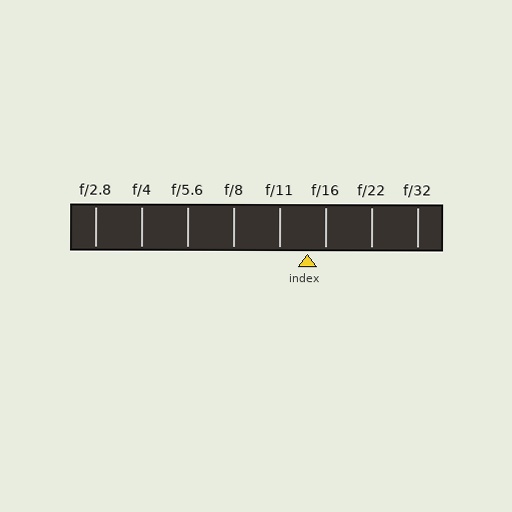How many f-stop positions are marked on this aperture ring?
There are 8 f-stop positions marked.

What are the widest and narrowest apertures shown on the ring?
The widest aperture shown is f/2.8 and the narrowest is f/32.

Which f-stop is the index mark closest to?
The index mark is closest to f/16.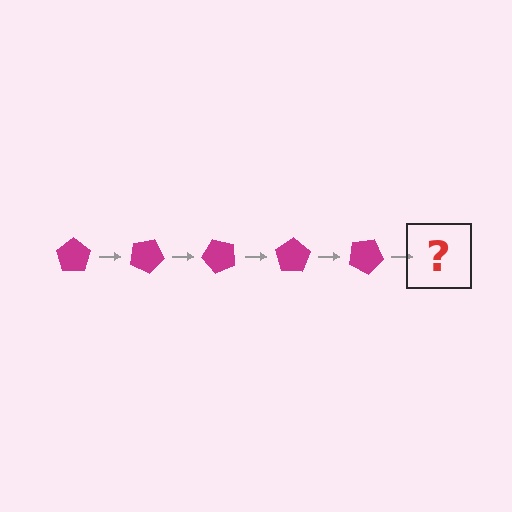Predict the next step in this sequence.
The next step is a magenta pentagon rotated 125 degrees.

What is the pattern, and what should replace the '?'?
The pattern is that the pentagon rotates 25 degrees each step. The '?' should be a magenta pentagon rotated 125 degrees.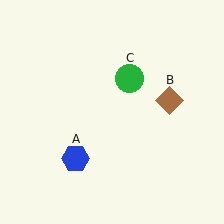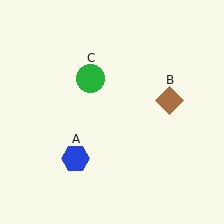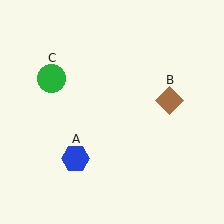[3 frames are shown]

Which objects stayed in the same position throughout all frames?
Blue hexagon (object A) and brown diamond (object B) remained stationary.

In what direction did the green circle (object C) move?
The green circle (object C) moved left.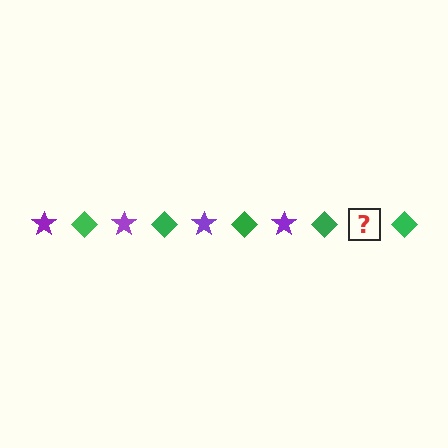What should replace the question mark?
The question mark should be replaced with a purple star.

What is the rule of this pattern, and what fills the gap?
The rule is that the pattern alternates between purple star and green diamond. The gap should be filled with a purple star.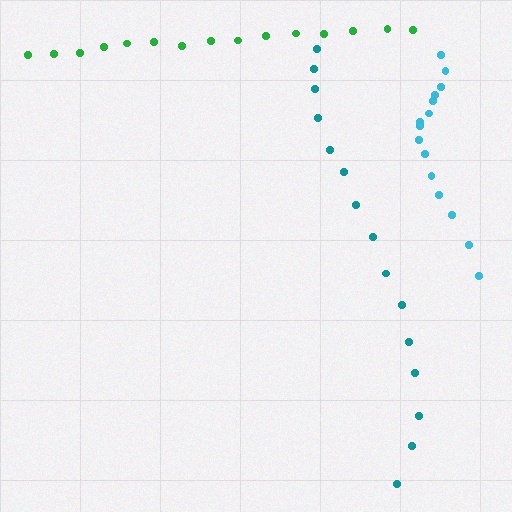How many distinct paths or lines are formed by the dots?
There are 3 distinct paths.